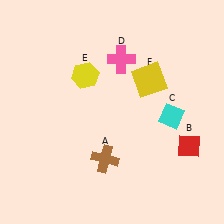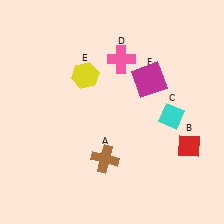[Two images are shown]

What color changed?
The square (F) changed from yellow in Image 1 to magenta in Image 2.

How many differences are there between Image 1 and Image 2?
There is 1 difference between the two images.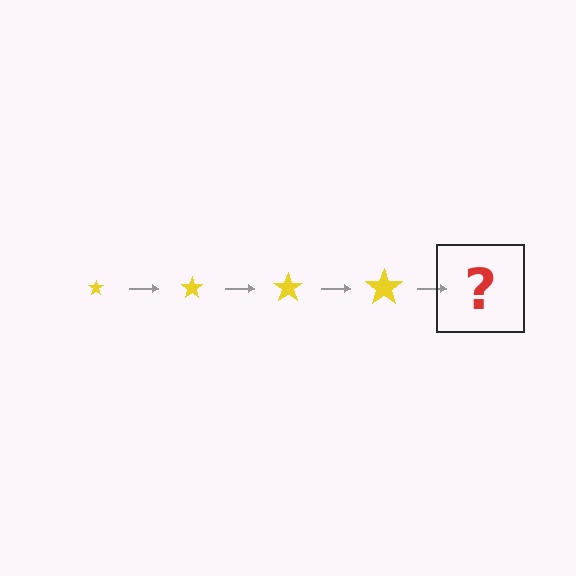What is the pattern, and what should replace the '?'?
The pattern is that the star gets progressively larger each step. The '?' should be a yellow star, larger than the previous one.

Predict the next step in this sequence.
The next step is a yellow star, larger than the previous one.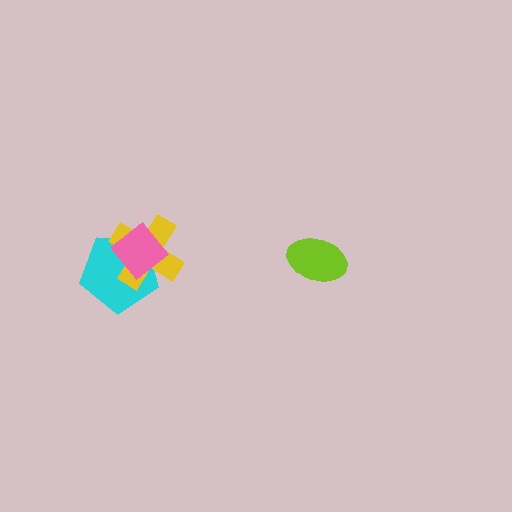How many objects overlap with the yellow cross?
2 objects overlap with the yellow cross.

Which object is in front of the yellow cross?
The pink diamond is in front of the yellow cross.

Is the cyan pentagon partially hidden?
Yes, it is partially covered by another shape.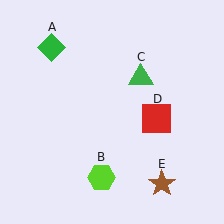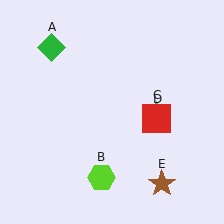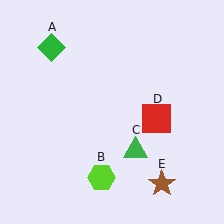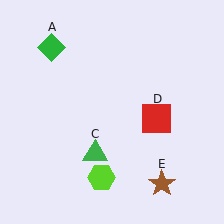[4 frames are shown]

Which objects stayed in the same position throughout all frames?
Green diamond (object A) and lime hexagon (object B) and red square (object D) and brown star (object E) remained stationary.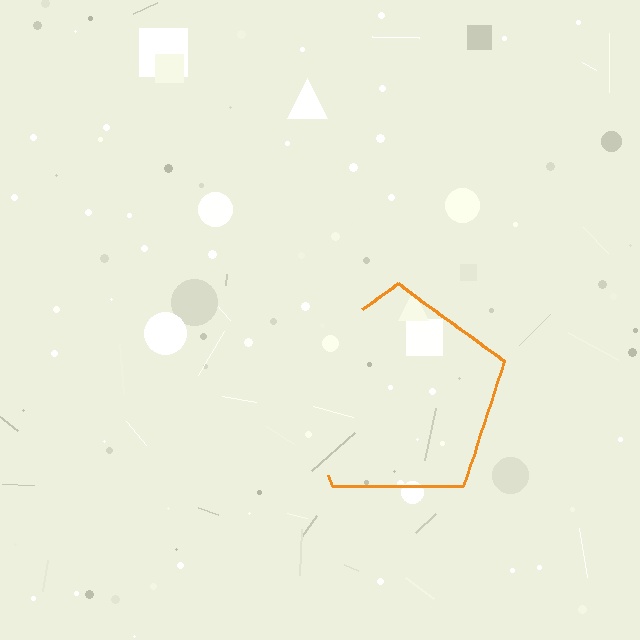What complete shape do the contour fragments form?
The contour fragments form a pentagon.